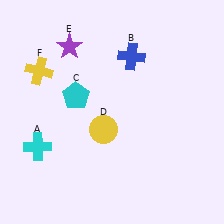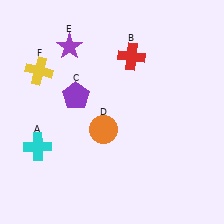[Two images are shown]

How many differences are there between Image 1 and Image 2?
There are 3 differences between the two images.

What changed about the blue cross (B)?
In Image 1, B is blue. In Image 2, it changed to red.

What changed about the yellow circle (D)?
In Image 1, D is yellow. In Image 2, it changed to orange.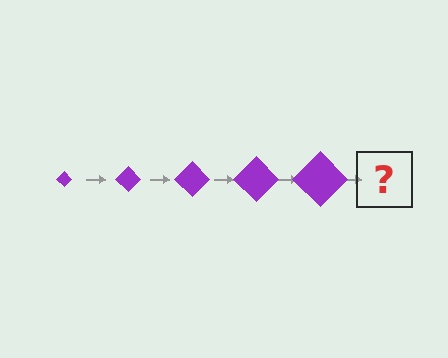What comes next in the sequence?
The next element should be a purple diamond, larger than the previous one.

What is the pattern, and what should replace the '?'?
The pattern is that the diamond gets progressively larger each step. The '?' should be a purple diamond, larger than the previous one.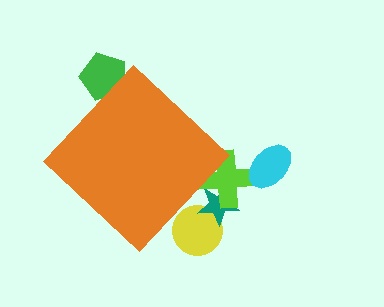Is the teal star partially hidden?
Yes, the teal star is partially hidden behind the orange diamond.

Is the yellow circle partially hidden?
Yes, the yellow circle is partially hidden behind the orange diamond.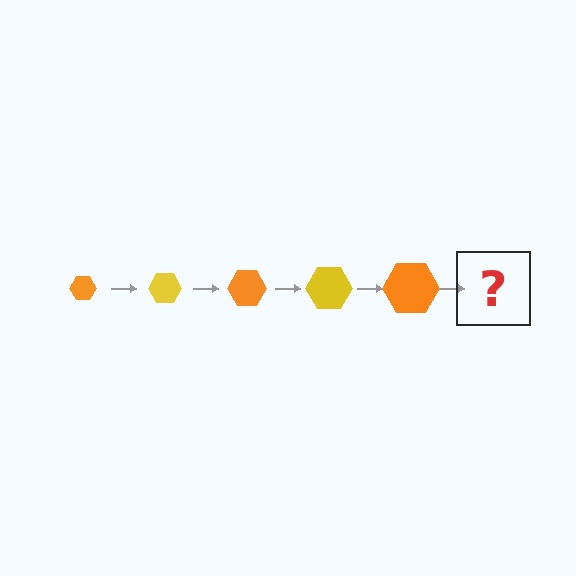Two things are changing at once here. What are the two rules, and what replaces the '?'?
The two rules are that the hexagon grows larger each step and the color cycles through orange and yellow. The '?' should be a yellow hexagon, larger than the previous one.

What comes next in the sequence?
The next element should be a yellow hexagon, larger than the previous one.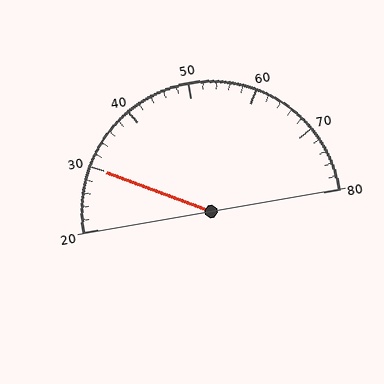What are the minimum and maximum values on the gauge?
The gauge ranges from 20 to 80.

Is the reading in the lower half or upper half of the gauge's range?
The reading is in the lower half of the range (20 to 80).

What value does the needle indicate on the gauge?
The needle indicates approximately 30.